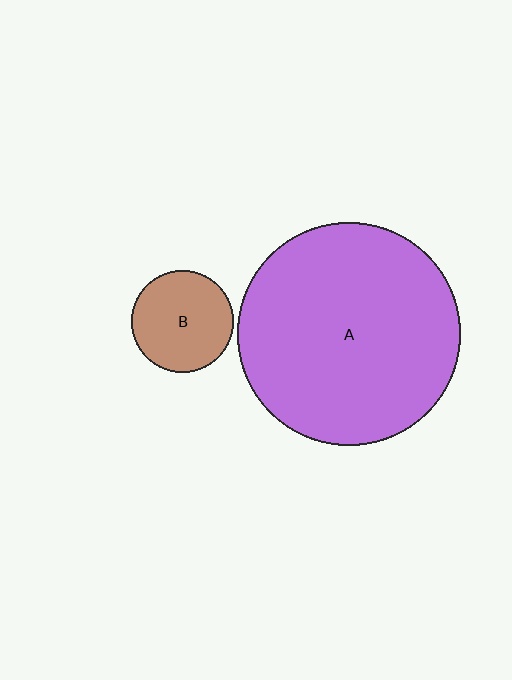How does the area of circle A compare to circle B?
Approximately 4.7 times.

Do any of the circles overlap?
No, none of the circles overlap.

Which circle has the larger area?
Circle A (purple).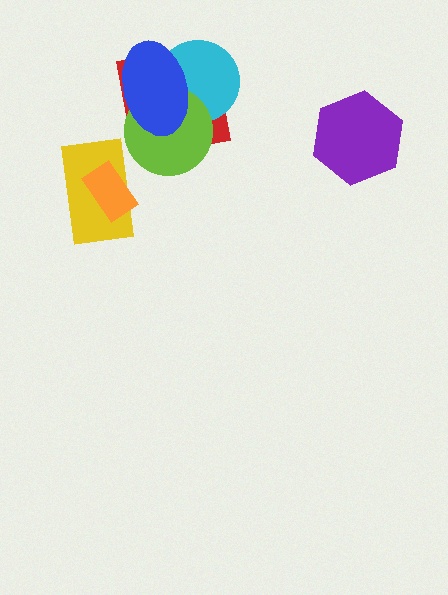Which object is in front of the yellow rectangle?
The orange rectangle is in front of the yellow rectangle.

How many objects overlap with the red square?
3 objects overlap with the red square.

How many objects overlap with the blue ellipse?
3 objects overlap with the blue ellipse.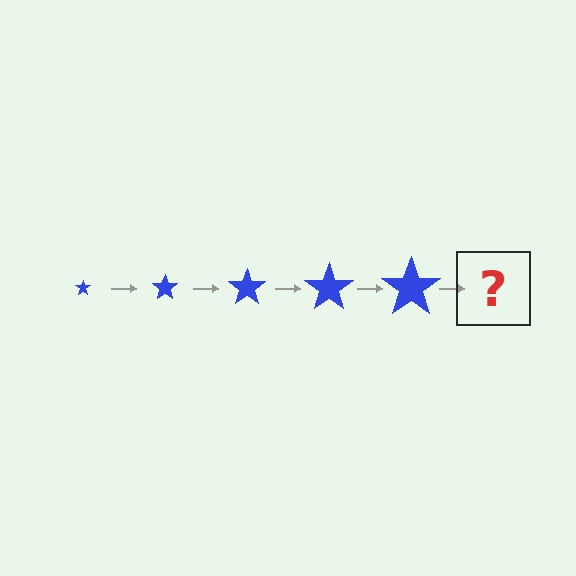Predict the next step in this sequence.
The next step is a blue star, larger than the previous one.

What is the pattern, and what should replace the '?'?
The pattern is that the star gets progressively larger each step. The '?' should be a blue star, larger than the previous one.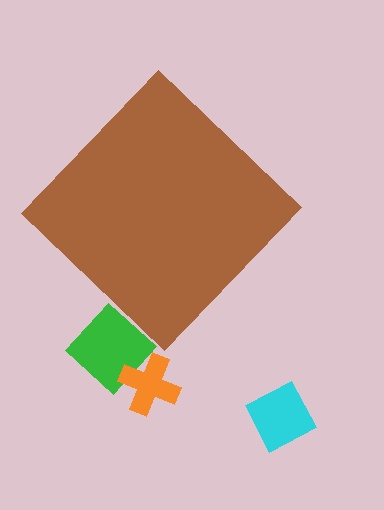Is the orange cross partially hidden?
No, the orange cross is fully visible.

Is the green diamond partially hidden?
No, the green diamond is fully visible.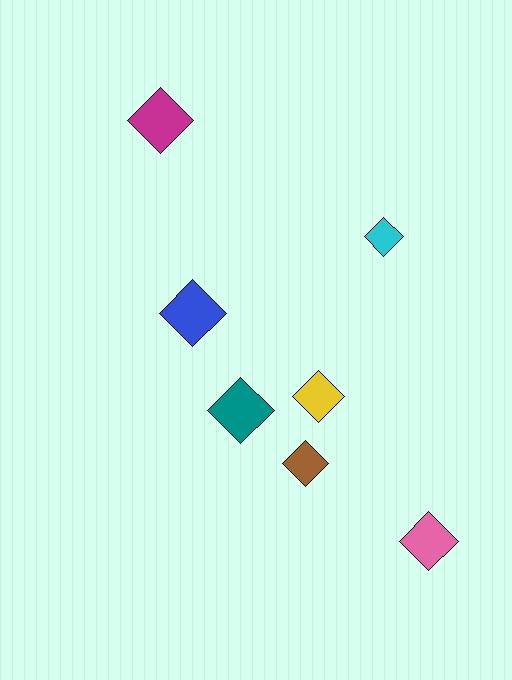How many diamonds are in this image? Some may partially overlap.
There are 7 diamonds.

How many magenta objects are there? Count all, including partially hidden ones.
There is 1 magenta object.